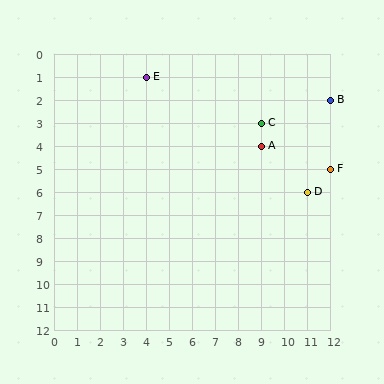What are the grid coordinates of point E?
Point E is at grid coordinates (4, 1).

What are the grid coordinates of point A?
Point A is at grid coordinates (9, 4).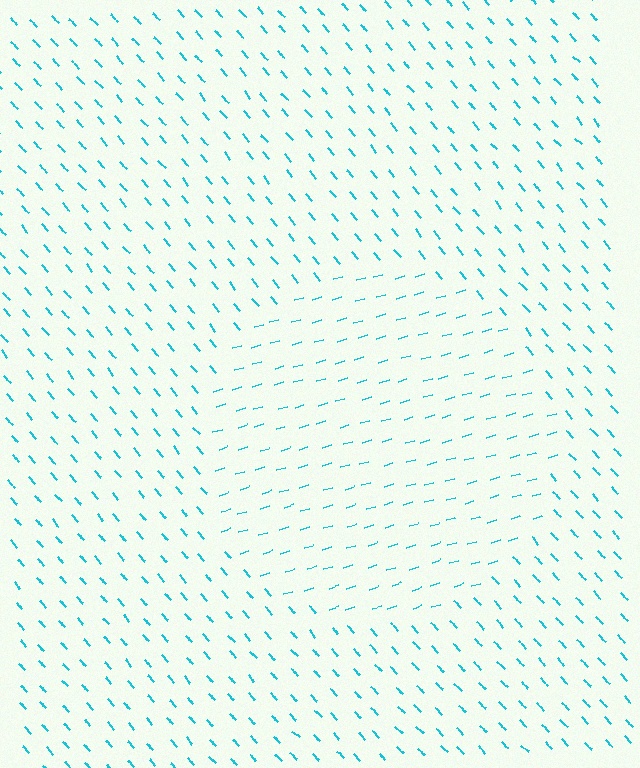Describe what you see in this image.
The image is filled with small cyan line segments. A circle region in the image has lines oriented differently from the surrounding lines, creating a visible texture boundary.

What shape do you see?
I see a circle.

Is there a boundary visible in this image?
Yes, there is a texture boundary formed by a change in line orientation.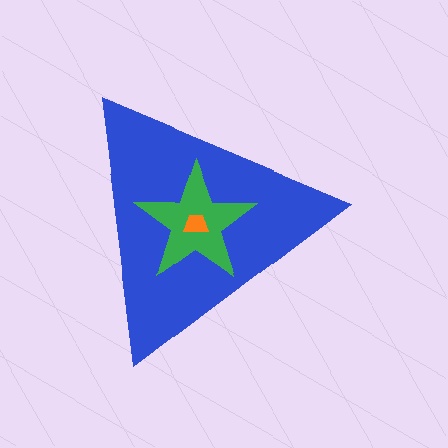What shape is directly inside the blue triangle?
The green star.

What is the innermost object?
The orange trapezoid.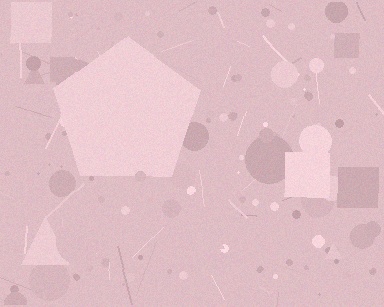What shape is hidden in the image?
A pentagon is hidden in the image.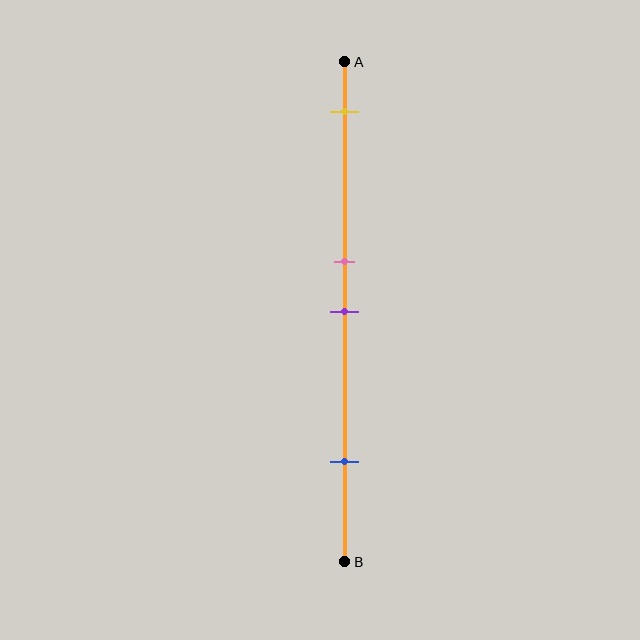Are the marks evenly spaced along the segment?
No, the marks are not evenly spaced.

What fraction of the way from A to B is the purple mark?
The purple mark is approximately 50% (0.5) of the way from A to B.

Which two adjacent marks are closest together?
The pink and purple marks are the closest adjacent pair.